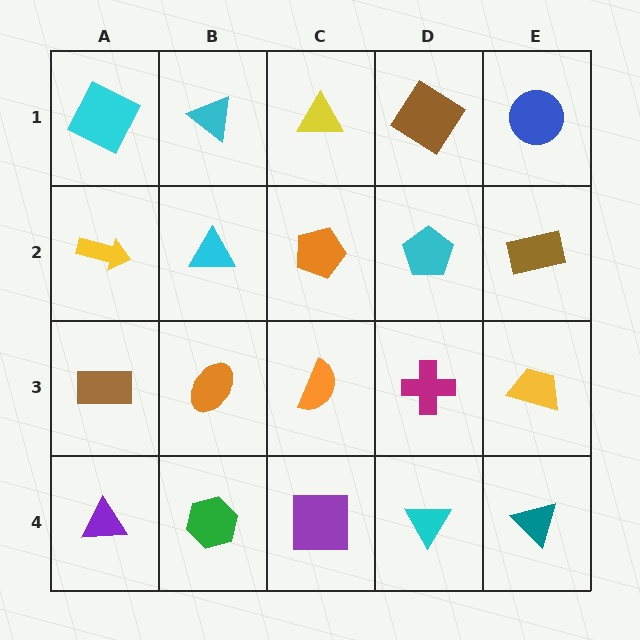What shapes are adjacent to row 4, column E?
A yellow trapezoid (row 3, column E), a cyan triangle (row 4, column D).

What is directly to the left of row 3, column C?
An orange ellipse.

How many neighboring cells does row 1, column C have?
3.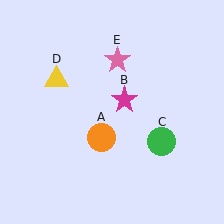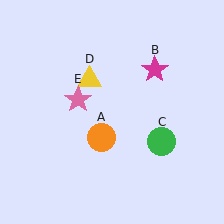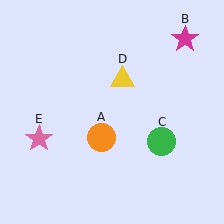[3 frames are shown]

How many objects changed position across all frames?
3 objects changed position: magenta star (object B), yellow triangle (object D), pink star (object E).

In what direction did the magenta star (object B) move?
The magenta star (object B) moved up and to the right.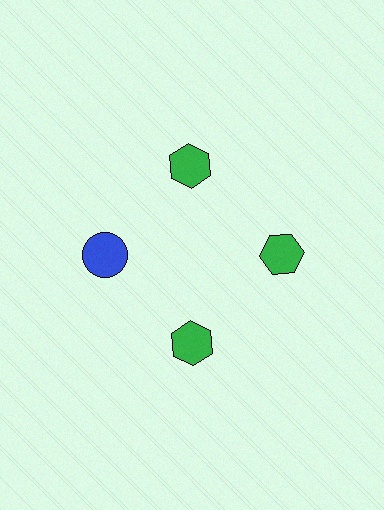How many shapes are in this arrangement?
There are 4 shapes arranged in a ring pattern.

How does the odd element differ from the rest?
It differs in both color (blue instead of green) and shape (circle instead of hexagon).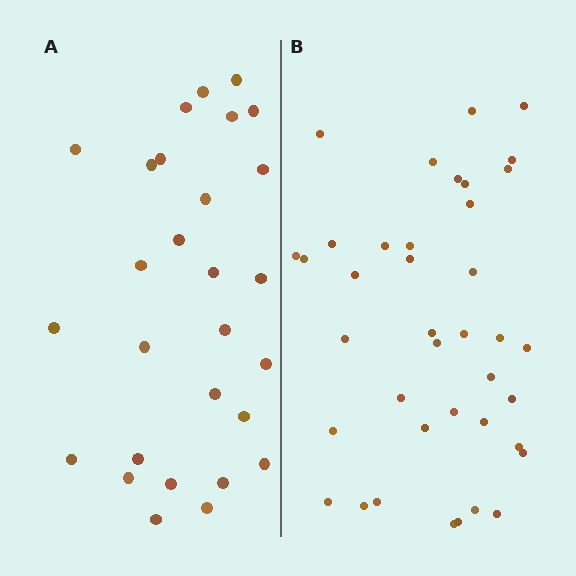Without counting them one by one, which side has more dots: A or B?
Region B (the right region) has more dots.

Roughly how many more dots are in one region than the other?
Region B has roughly 12 or so more dots than region A.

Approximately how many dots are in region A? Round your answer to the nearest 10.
About 30 dots. (The exact count is 28, which rounds to 30.)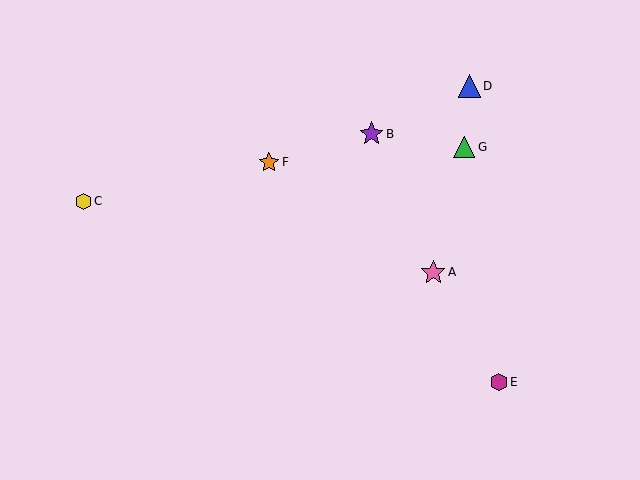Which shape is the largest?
The pink star (labeled A) is the largest.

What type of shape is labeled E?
Shape E is a magenta hexagon.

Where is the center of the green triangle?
The center of the green triangle is at (464, 147).